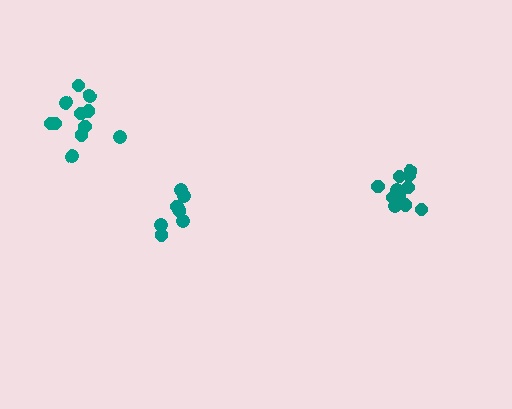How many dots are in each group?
Group 1: 8 dots, Group 2: 11 dots, Group 3: 11 dots (30 total).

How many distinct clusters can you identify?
There are 3 distinct clusters.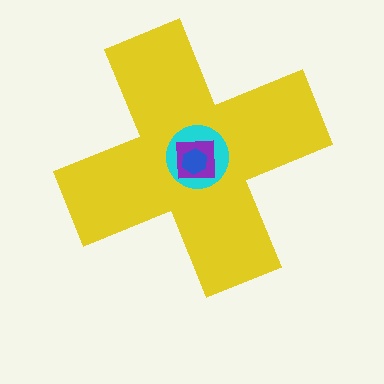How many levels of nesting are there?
4.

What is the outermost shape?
The yellow cross.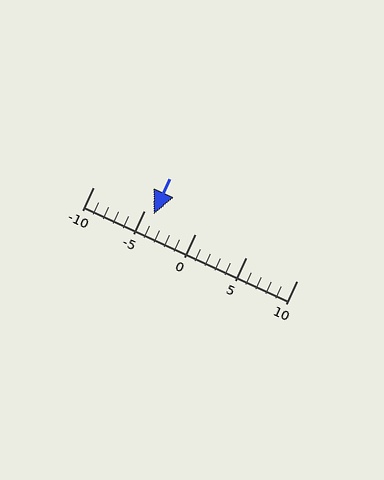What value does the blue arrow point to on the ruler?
The blue arrow points to approximately -4.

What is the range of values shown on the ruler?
The ruler shows values from -10 to 10.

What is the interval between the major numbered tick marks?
The major tick marks are spaced 5 units apart.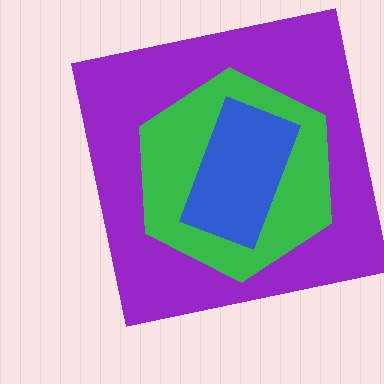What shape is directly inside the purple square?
The green hexagon.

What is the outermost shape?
The purple square.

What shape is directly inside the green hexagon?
The blue rectangle.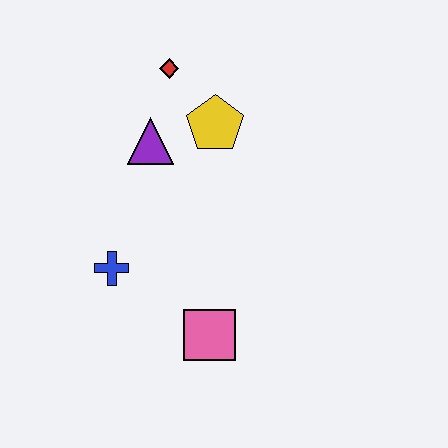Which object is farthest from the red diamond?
The pink square is farthest from the red diamond.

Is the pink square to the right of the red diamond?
Yes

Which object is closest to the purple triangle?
The yellow pentagon is closest to the purple triangle.